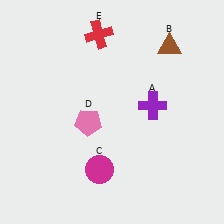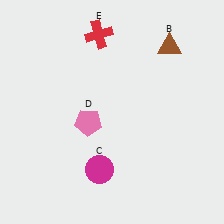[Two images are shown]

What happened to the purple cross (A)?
The purple cross (A) was removed in Image 2. It was in the top-right area of Image 1.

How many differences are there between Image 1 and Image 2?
There is 1 difference between the two images.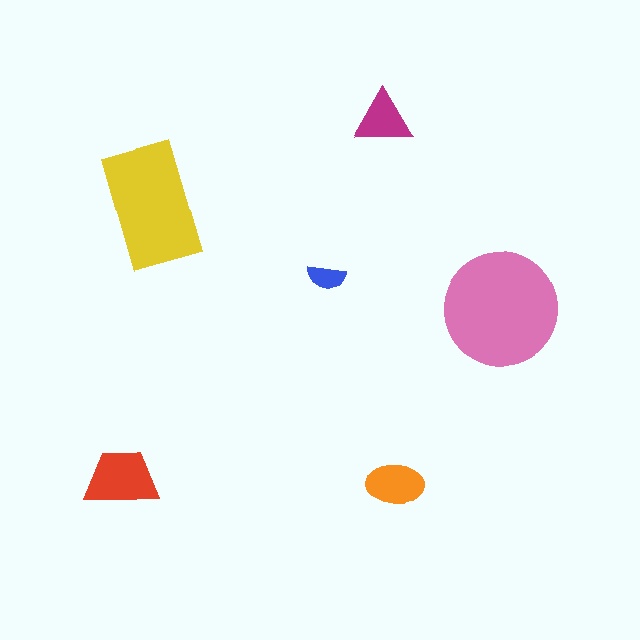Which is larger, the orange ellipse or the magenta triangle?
The orange ellipse.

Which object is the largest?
The pink circle.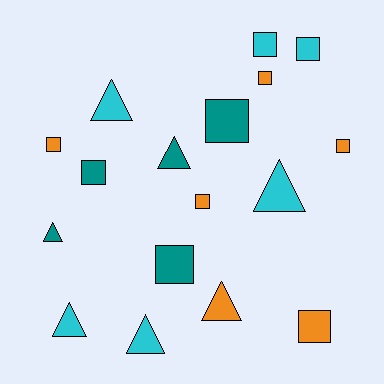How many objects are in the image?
There are 17 objects.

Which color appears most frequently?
Orange, with 6 objects.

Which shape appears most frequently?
Square, with 10 objects.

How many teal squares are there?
There are 3 teal squares.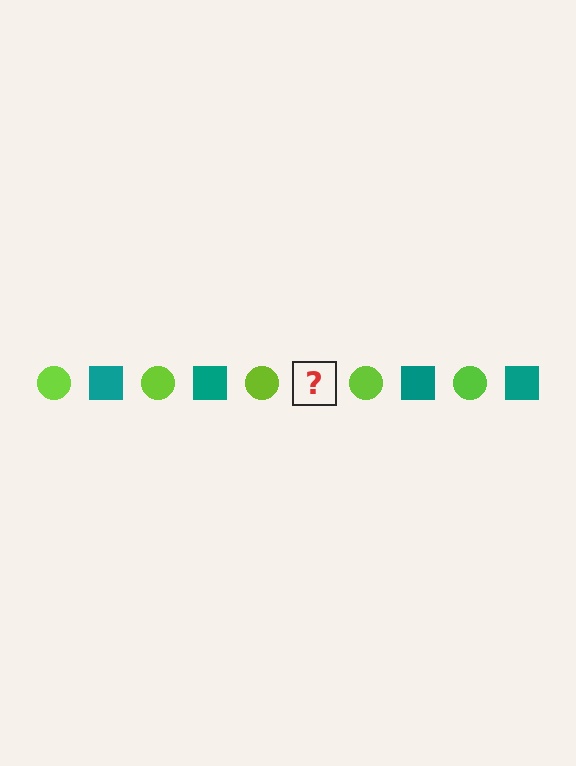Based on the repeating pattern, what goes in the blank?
The blank should be a teal square.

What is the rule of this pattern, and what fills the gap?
The rule is that the pattern alternates between lime circle and teal square. The gap should be filled with a teal square.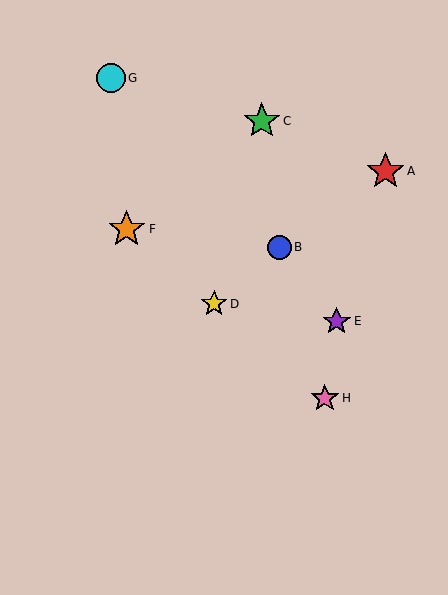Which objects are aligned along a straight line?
Objects D, F, H are aligned along a straight line.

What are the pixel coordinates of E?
Object E is at (337, 321).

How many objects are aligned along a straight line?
3 objects (D, F, H) are aligned along a straight line.